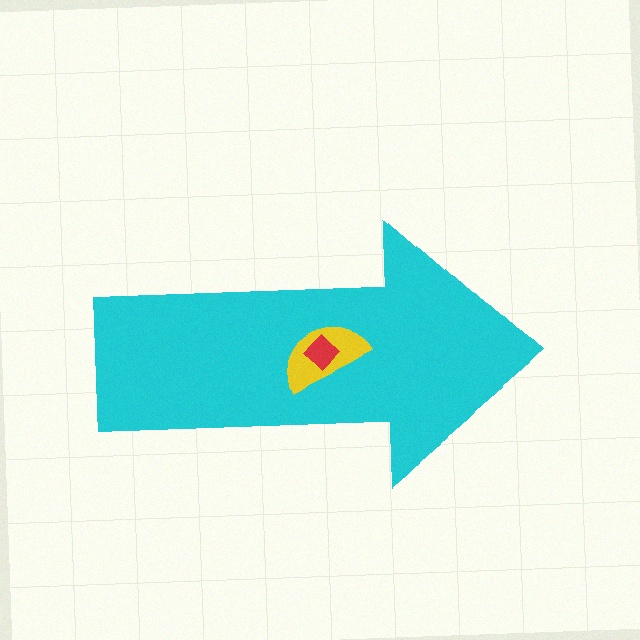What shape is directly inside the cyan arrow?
The yellow semicircle.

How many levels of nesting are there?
3.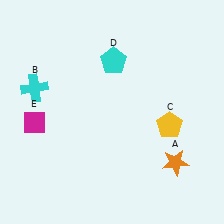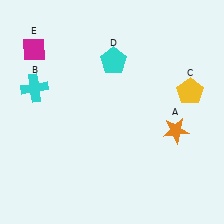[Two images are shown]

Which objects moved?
The objects that moved are: the orange star (A), the yellow pentagon (C), the magenta diamond (E).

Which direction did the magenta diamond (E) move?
The magenta diamond (E) moved up.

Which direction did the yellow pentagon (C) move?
The yellow pentagon (C) moved up.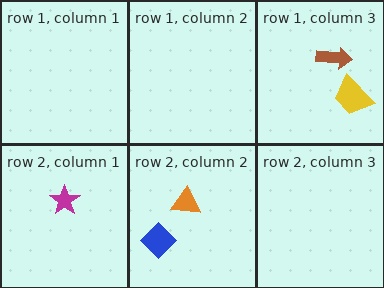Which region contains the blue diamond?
The row 2, column 2 region.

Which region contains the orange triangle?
The row 2, column 2 region.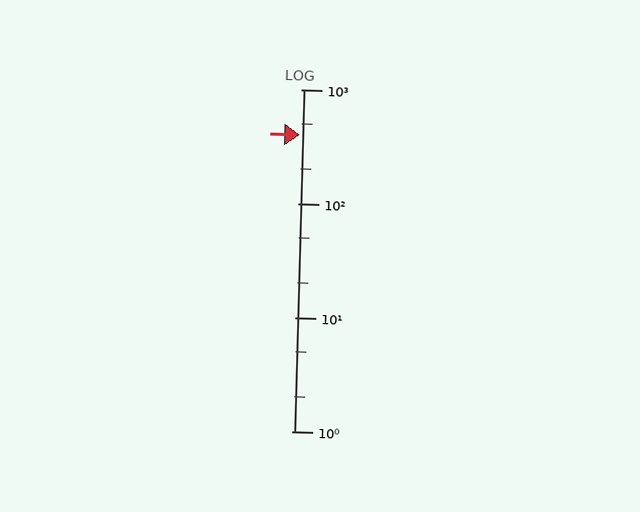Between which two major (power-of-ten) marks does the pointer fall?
The pointer is between 100 and 1000.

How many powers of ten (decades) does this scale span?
The scale spans 3 decades, from 1 to 1000.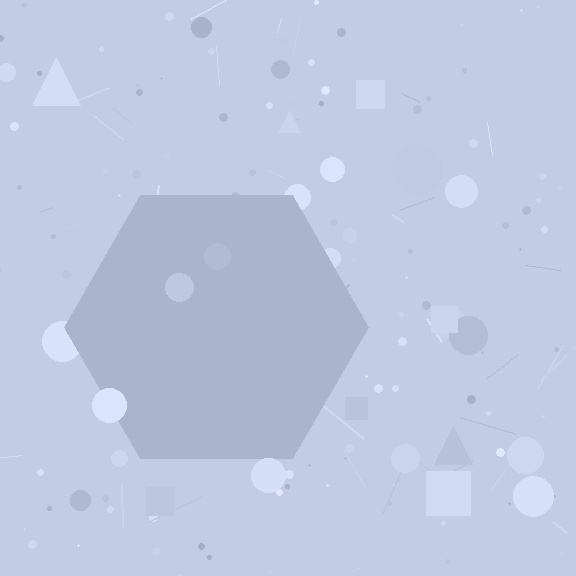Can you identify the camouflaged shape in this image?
The camouflaged shape is a hexagon.